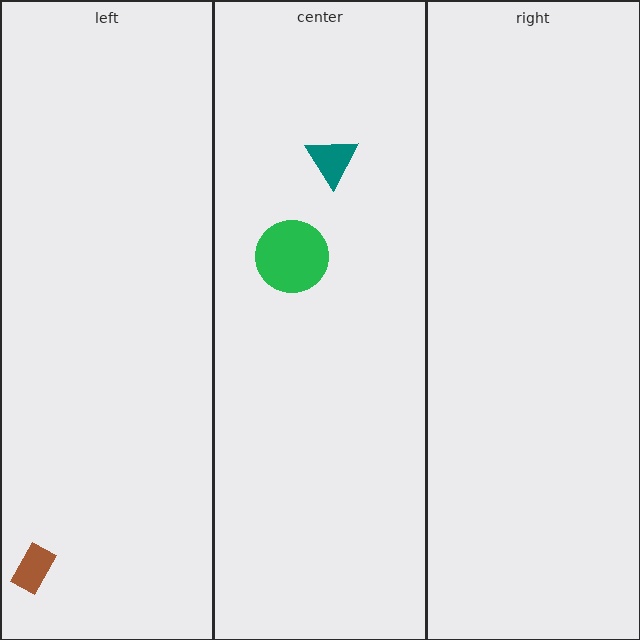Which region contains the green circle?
The center region.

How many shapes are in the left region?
1.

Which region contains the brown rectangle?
The left region.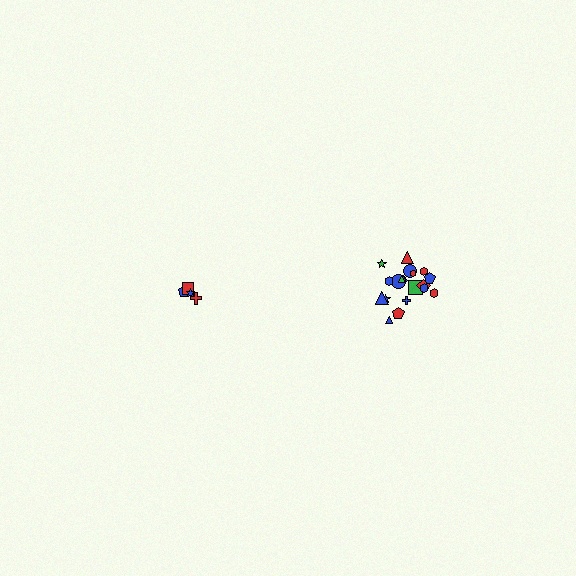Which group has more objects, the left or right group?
The right group.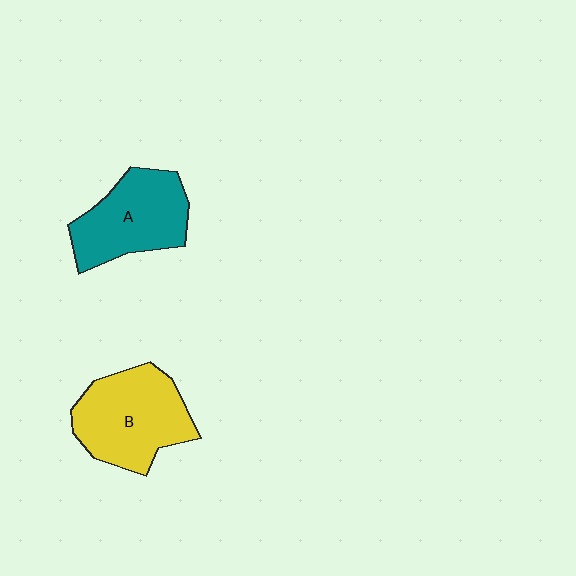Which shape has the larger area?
Shape B (yellow).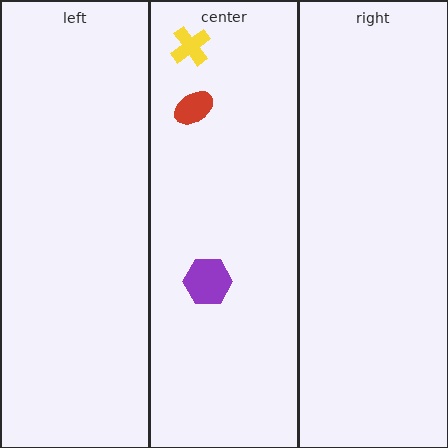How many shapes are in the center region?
3.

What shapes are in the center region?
The yellow cross, the purple hexagon, the red ellipse.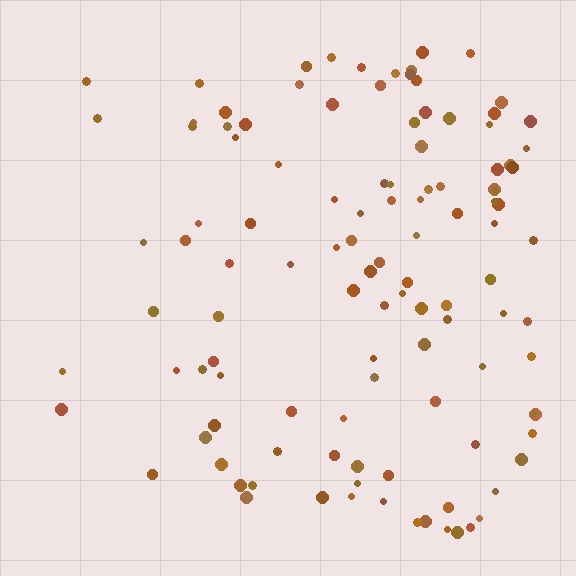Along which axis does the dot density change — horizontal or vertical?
Horizontal.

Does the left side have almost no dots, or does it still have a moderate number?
Still a moderate number, just noticeably fewer than the right.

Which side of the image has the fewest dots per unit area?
The left.